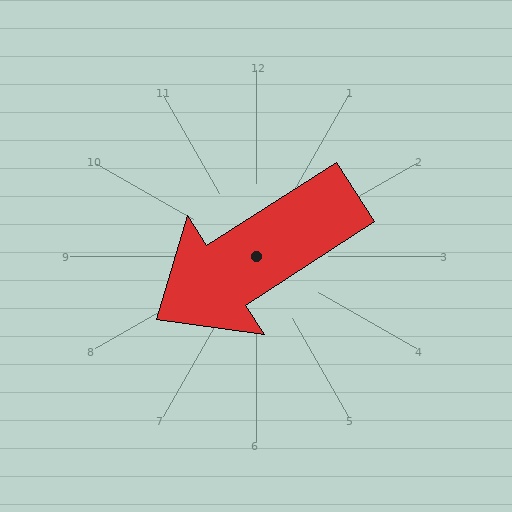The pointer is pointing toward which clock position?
Roughly 8 o'clock.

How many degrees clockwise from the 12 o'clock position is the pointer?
Approximately 237 degrees.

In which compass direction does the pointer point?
Southwest.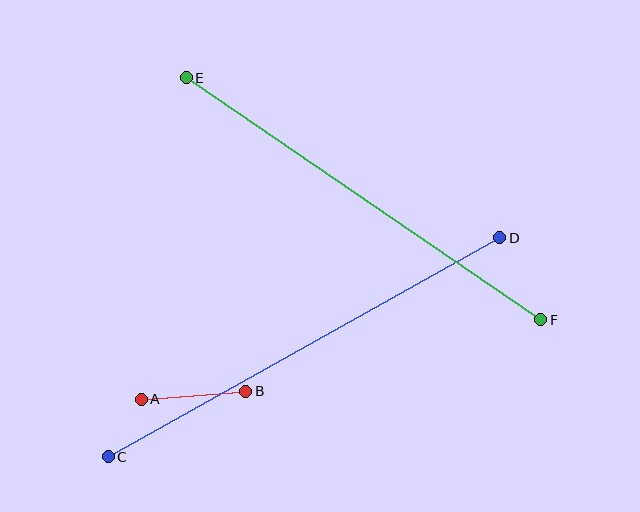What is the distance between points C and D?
The distance is approximately 448 pixels.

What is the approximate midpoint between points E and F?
The midpoint is at approximately (363, 199) pixels.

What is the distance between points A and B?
The distance is approximately 105 pixels.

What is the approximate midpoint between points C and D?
The midpoint is at approximately (304, 347) pixels.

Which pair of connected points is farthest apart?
Points C and D are farthest apart.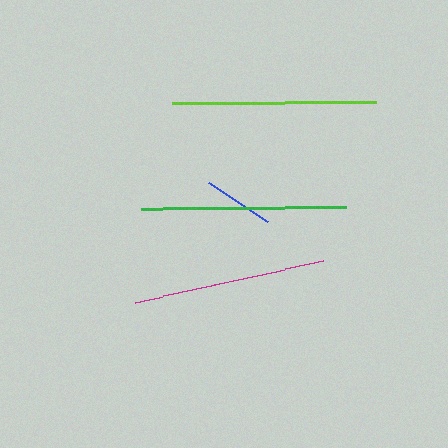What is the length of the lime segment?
The lime segment is approximately 204 pixels long.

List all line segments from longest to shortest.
From longest to shortest: green, lime, magenta, blue.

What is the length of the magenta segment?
The magenta segment is approximately 194 pixels long.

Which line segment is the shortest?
The blue line is the shortest at approximately 70 pixels.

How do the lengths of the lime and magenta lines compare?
The lime and magenta lines are approximately the same length.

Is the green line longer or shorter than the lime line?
The green line is longer than the lime line.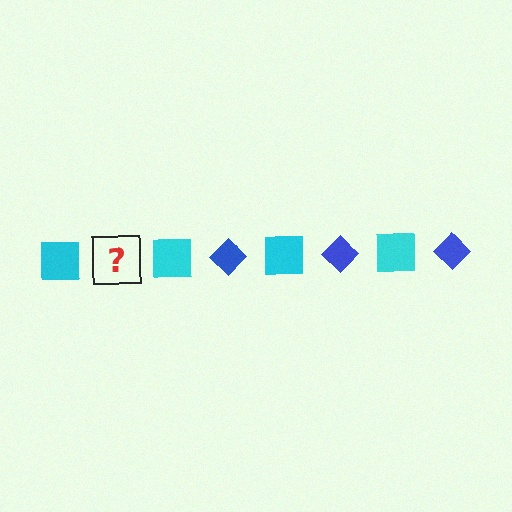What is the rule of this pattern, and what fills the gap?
The rule is that the pattern alternates between cyan square and blue diamond. The gap should be filled with a blue diamond.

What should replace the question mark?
The question mark should be replaced with a blue diamond.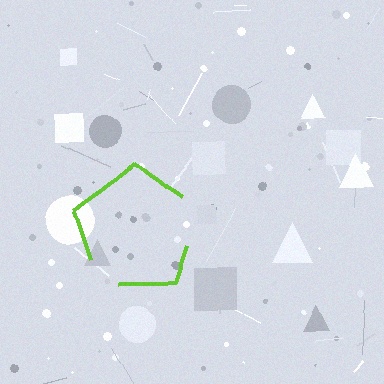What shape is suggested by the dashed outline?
The dashed outline suggests a pentagon.